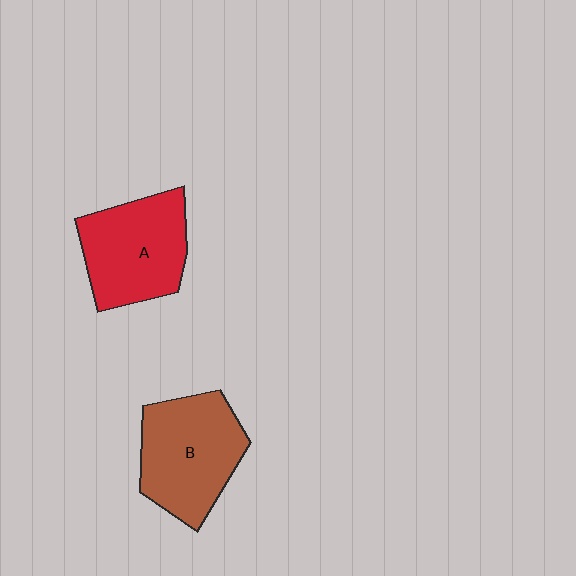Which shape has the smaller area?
Shape A (red).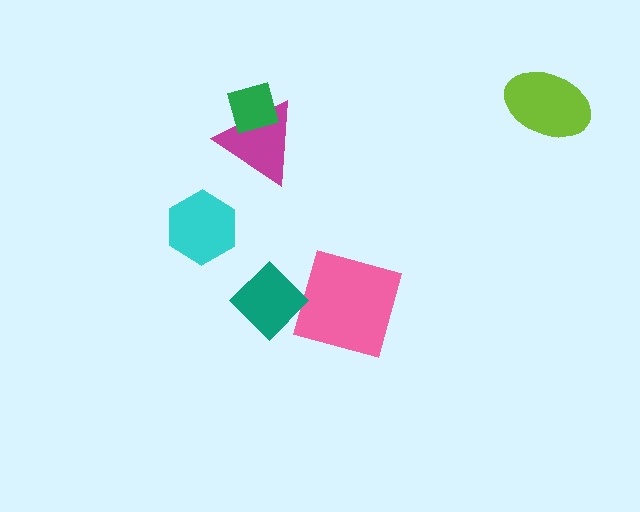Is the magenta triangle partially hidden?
Yes, it is partially covered by another shape.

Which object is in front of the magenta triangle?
The green diamond is in front of the magenta triangle.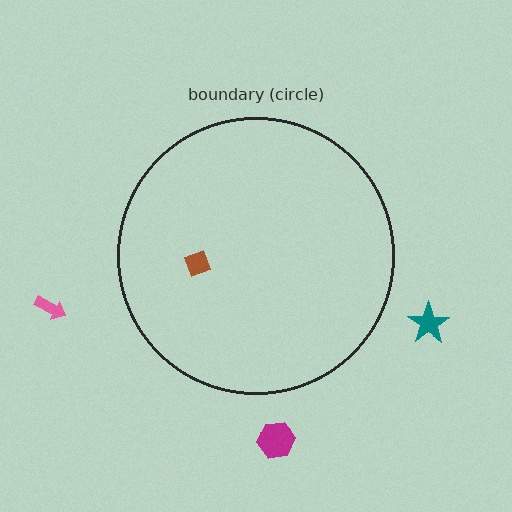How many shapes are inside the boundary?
1 inside, 3 outside.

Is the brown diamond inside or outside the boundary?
Inside.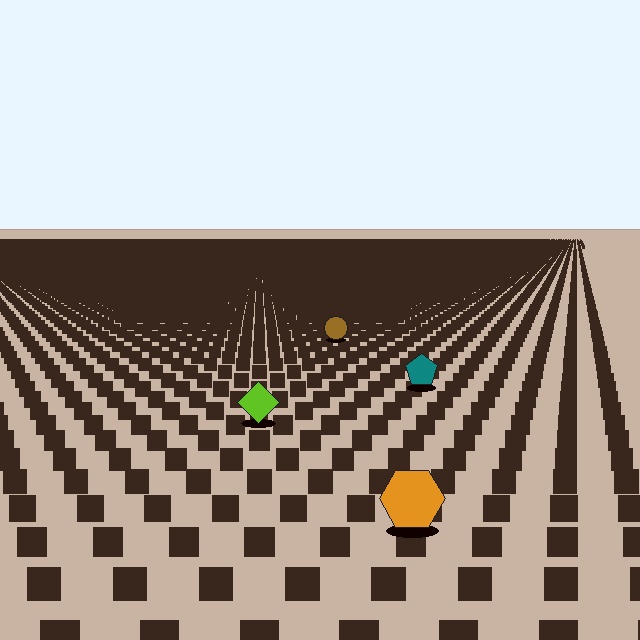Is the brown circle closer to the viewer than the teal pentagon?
No. The teal pentagon is closer — you can tell from the texture gradient: the ground texture is coarser near it.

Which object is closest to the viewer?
The orange hexagon is closest. The texture marks near it are larger and more spread out.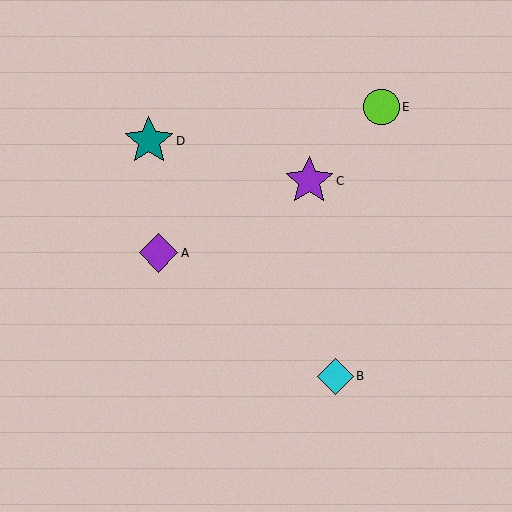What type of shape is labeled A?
Shape A is a purple diamond.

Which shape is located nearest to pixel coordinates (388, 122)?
The lime circle (labeled E) at (381, 107) is nearest to that location.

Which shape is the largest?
The teal star (labeled D) is the largest.